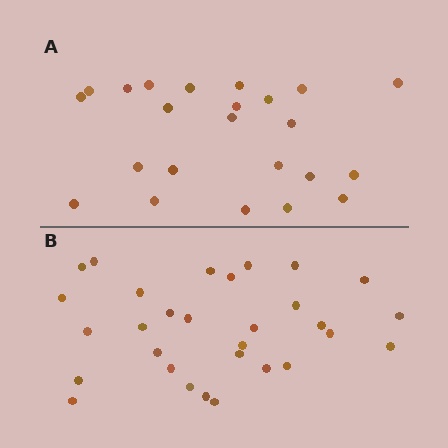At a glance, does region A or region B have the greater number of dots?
Region B (the bottom region) has more dots.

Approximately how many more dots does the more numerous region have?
Region B has roughly 8 or so more dots than region A.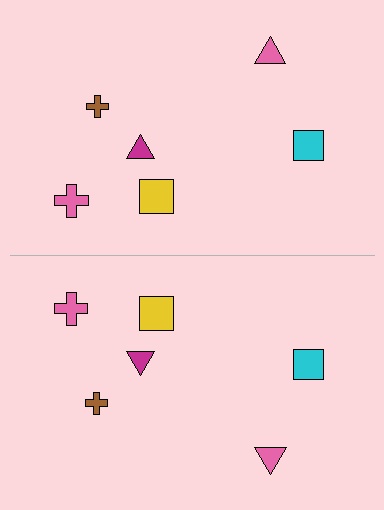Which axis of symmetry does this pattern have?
The pattern has a horizontal axis of symmetry running through the center of the image.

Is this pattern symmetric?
Yes, this pattern has bilateral (reflection) symmetry.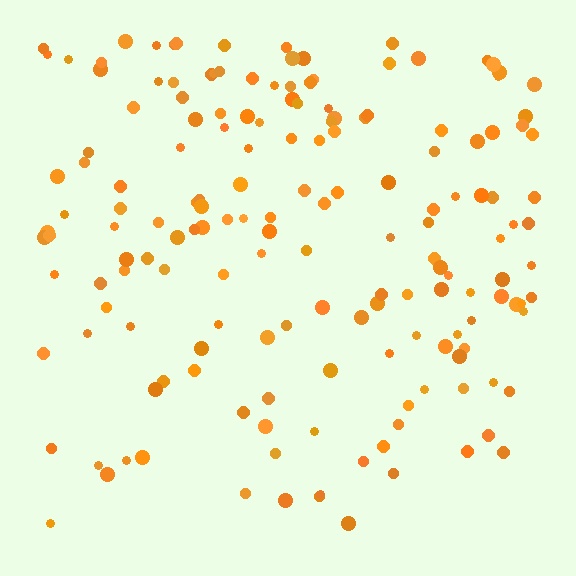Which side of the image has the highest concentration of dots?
The top.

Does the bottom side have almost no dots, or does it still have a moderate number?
Still a moderate number, just noticeably fewer than the top.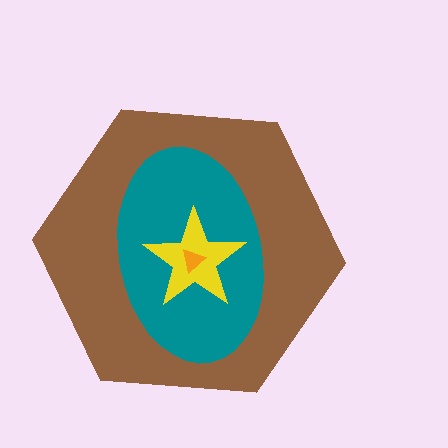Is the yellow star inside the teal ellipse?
Yes.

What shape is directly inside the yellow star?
The orange triangle.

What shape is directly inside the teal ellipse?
The yellow star.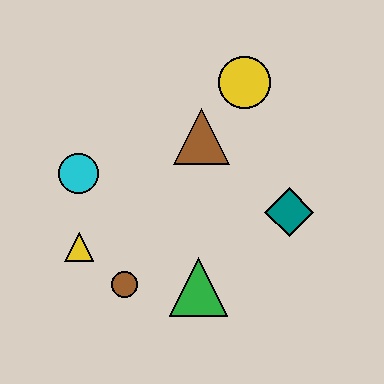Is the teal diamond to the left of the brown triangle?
No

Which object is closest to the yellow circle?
The brown triangle is closest to the yellow circle.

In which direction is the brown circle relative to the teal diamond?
The brown circle is to the left of the teal diamond.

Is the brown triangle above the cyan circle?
Yes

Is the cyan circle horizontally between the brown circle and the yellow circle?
No